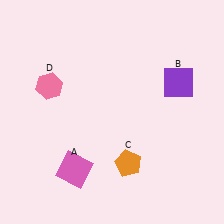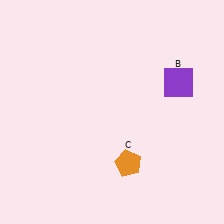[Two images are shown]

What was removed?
The pink square (A), the pink hexagon (D) were removed in Image 2.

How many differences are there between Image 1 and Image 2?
There are 2 differences between the two images.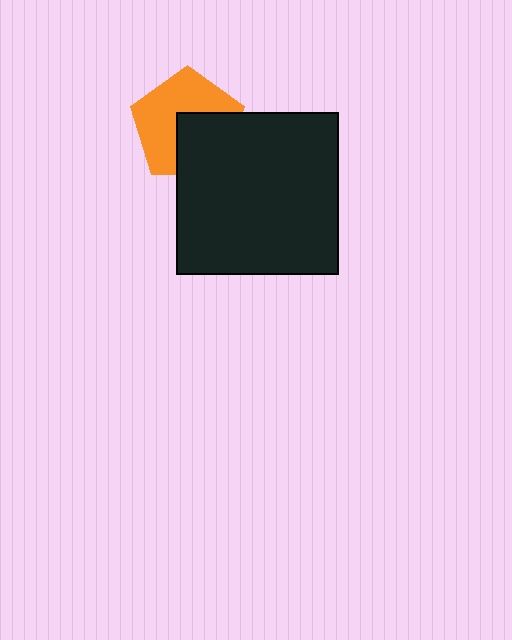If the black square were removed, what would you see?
You would see the complete orange pentagon.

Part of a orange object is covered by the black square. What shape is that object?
It is a pentagon.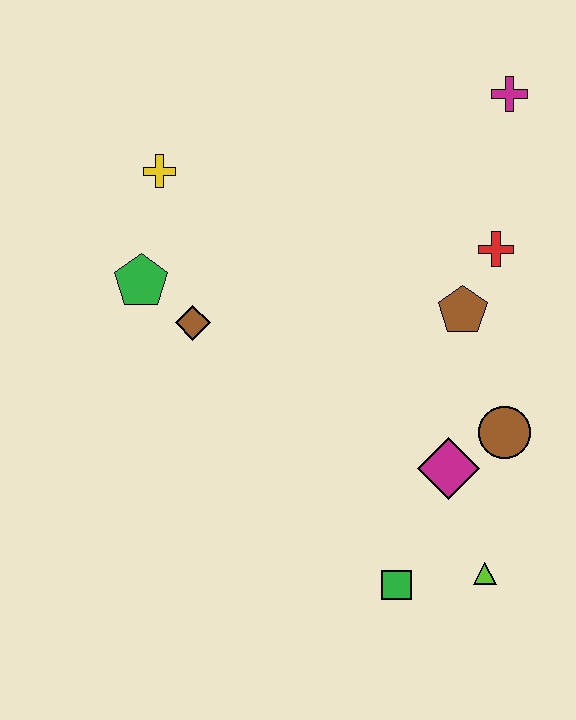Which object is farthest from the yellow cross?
The lime triangle is farthest from the yellow cross.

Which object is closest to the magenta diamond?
The brown circle is closest to the magenta diamond.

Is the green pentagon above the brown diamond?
Yes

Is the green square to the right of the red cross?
No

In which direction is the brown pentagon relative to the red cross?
The brown pentagon is below the red cross.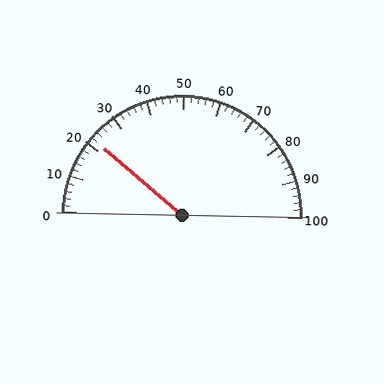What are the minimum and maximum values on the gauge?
The gauge ranges from 0 to 100.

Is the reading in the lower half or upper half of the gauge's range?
The reading is in the lower half of the range (0 to 100).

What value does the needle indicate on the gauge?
The needle indicates approximately 22.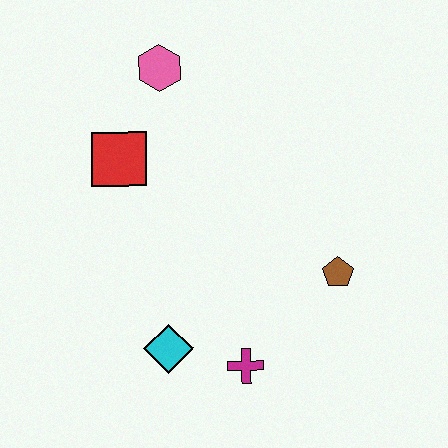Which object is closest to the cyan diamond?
The magenta cross is closest to the cyan diamond.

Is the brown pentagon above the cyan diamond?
Yes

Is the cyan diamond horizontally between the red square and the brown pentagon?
Yes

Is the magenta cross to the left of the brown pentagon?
Yes